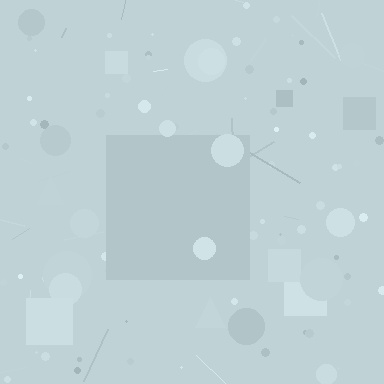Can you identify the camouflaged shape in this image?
The camouflaged shape is a square.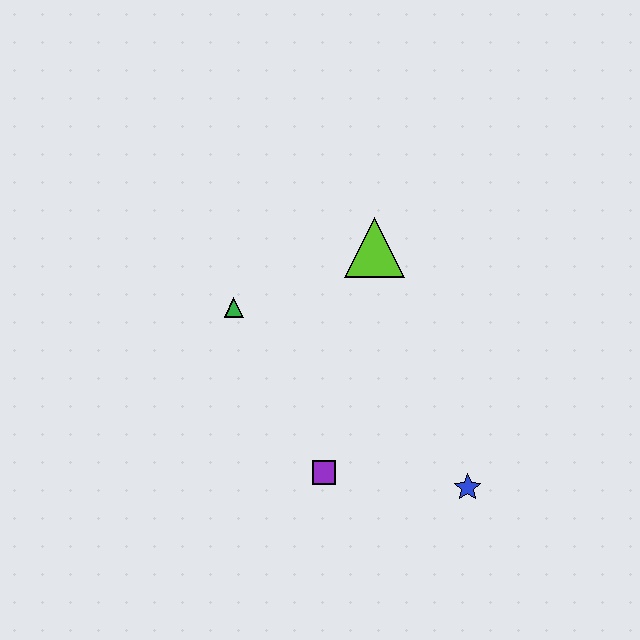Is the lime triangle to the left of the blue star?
Yes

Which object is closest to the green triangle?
The lime triangle is closest to the green triangle.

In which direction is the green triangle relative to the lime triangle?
The green triangle is to the left of the lime triangle.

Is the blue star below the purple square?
Yes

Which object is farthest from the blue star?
The green triangle is farthest from the blue star.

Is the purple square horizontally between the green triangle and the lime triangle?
Yes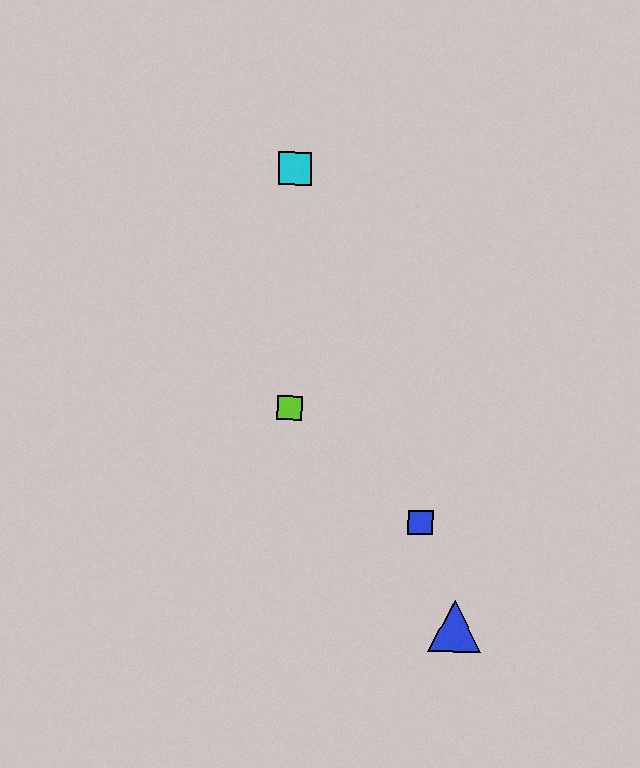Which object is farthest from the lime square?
The blue triangle is farthest from the lime square.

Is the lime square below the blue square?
No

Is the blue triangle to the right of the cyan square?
Yes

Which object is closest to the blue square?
The blue triangle is closest to the blue square.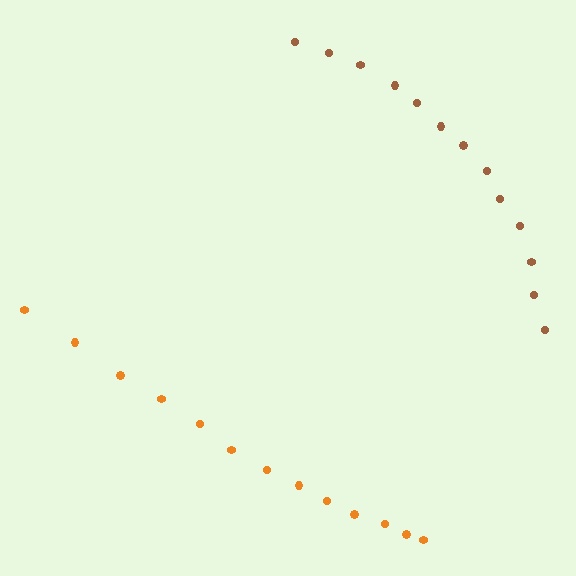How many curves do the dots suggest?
There are 2 distinct paths.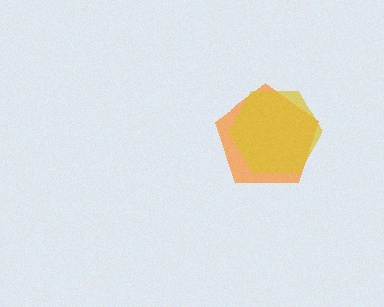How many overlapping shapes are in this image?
There are 2 overlapping shapes in the image.